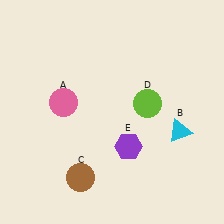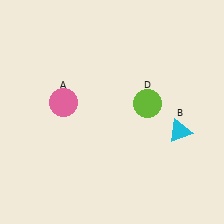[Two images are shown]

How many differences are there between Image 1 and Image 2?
There are 2 differences between the two images.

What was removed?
The brown circle (C), the purple hexagon (E) were removed in Image 2.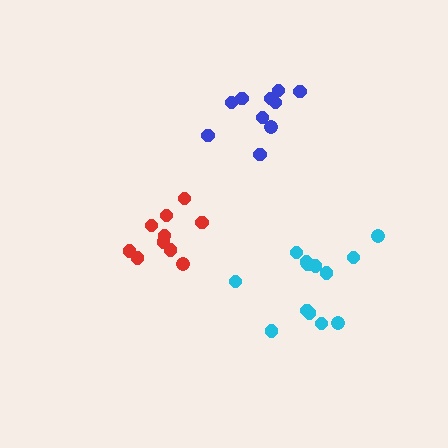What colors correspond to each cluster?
The clusters are colored: red, cyan, blue.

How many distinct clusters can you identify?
There are 3 distinct clusters.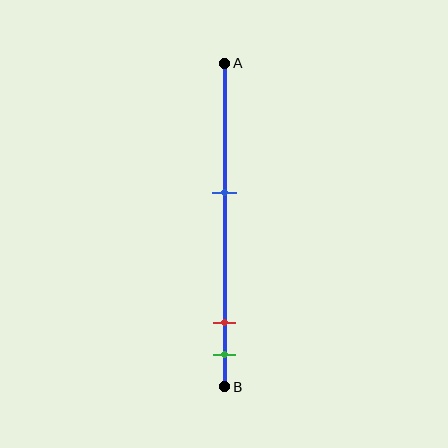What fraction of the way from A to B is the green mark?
The green mark is approximately 90% (0.9) of the way from A to B.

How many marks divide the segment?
There are 3 marks dividing the segment.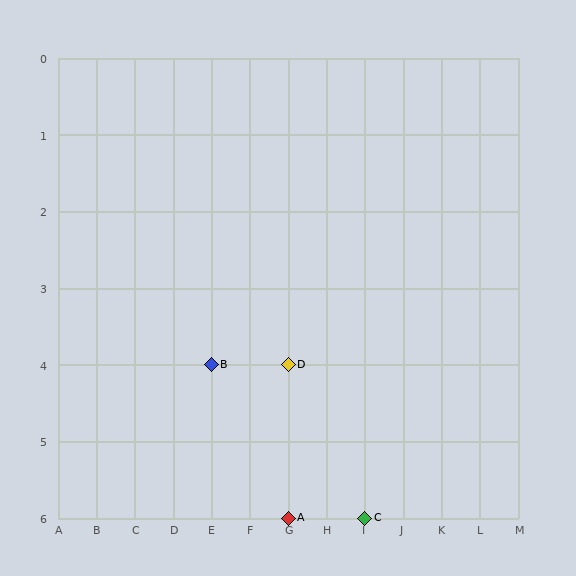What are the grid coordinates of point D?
Point D is at grid coordinates (G, 4).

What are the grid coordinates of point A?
Point A is at grid coordinates (G, 6).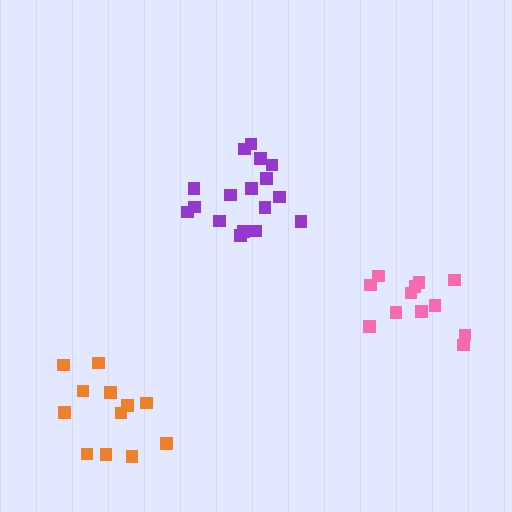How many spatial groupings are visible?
There are 3 spatial groupings.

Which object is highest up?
The purple cluster is topmost.